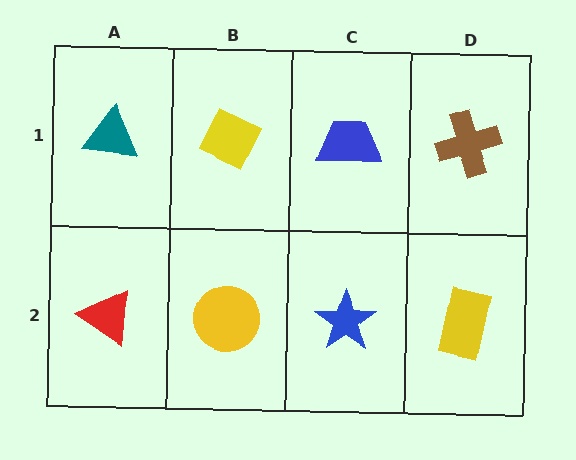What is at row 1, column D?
A brown cross.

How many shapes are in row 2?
4 shapes.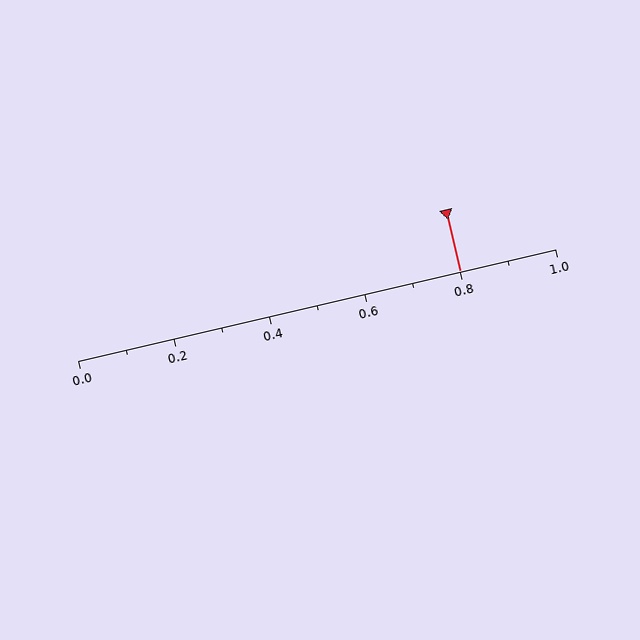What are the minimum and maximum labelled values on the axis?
The axis runs from 0.0 to 1.0.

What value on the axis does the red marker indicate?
The marker indicates approximately 0.8.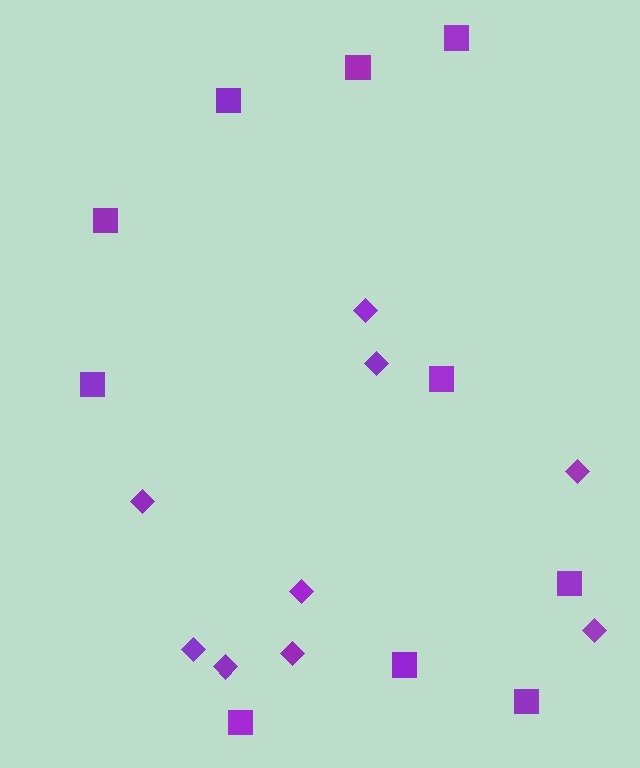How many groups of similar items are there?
There are 2 groups: one group of squares (10) and one group of diamonds (9).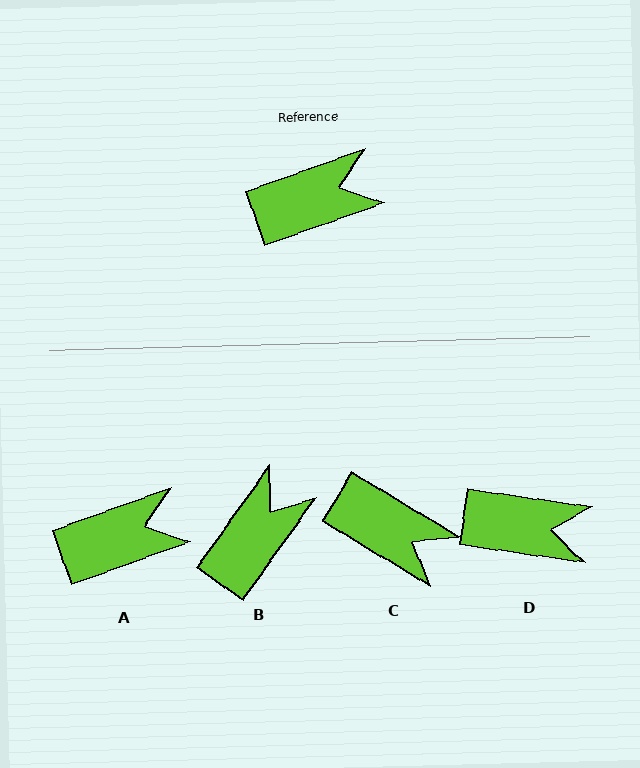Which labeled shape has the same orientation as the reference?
A.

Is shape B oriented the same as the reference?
No, it is off by about 35 degrees.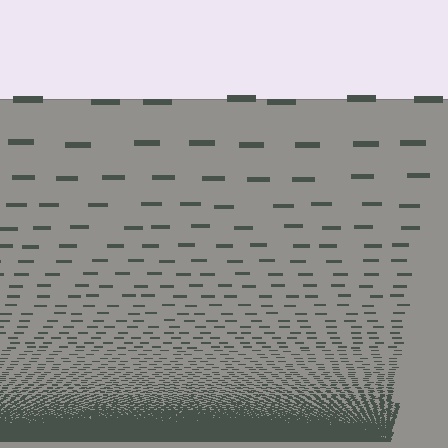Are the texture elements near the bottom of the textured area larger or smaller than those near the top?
Smaller. The gradient is inverted — elements near the bottom are smaller and denser.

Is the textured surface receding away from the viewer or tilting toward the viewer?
The surface appears to tilt toward the viewer. Texture elements get larger and sparser toward the top.